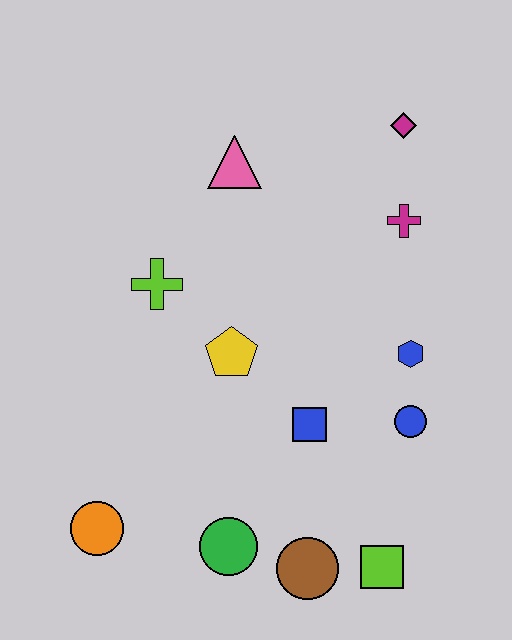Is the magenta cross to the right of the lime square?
Yes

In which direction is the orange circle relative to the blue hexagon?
The orange circle is to the left of the blue hexagon.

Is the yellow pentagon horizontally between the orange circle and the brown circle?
Yes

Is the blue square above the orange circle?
Yes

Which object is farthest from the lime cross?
The lime square is farthest from the lime cross.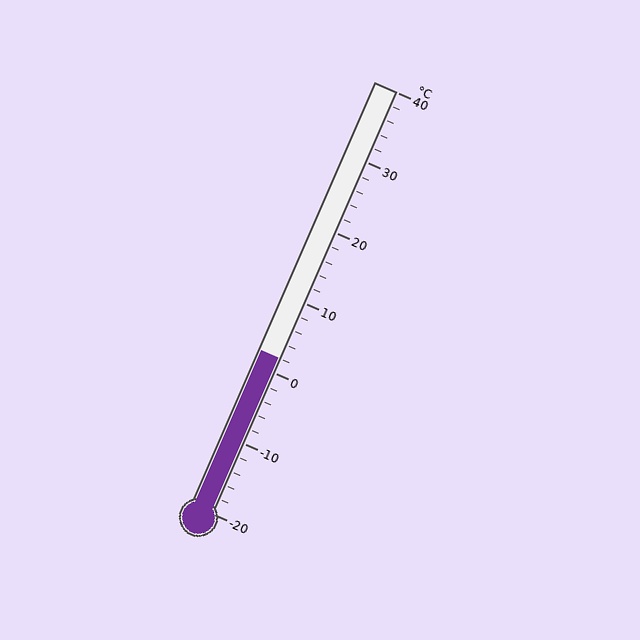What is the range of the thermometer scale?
The thermometer scale ranges from -20°C to 40°C.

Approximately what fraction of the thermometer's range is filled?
The thermometer is filled to approximately 35% of its range.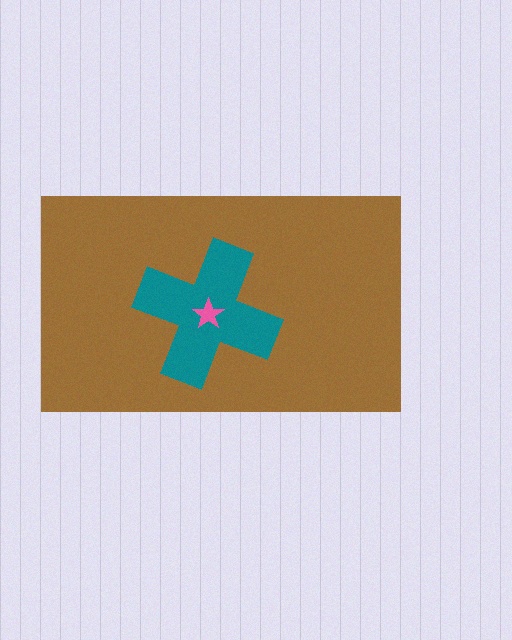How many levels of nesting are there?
3.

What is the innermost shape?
The pink star.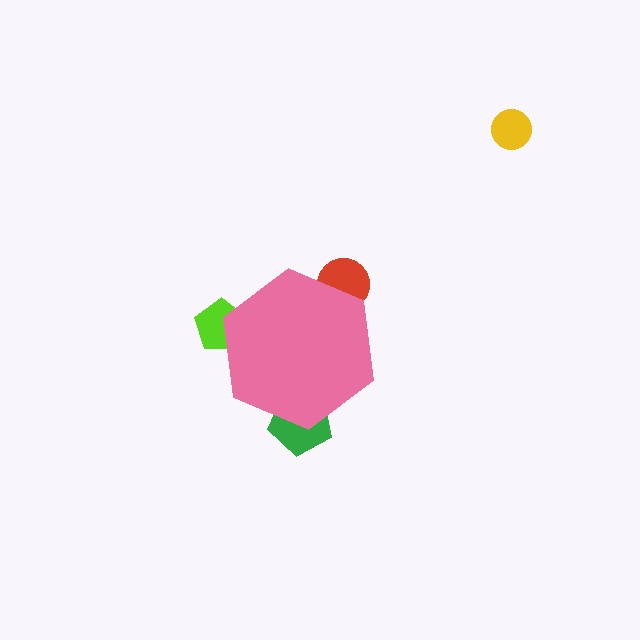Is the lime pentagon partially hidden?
Yes, the lime pentagon is partially hidden behind the pink hexagon.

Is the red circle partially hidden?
Yes, the red circle is partially hidden behind the pink hexagon.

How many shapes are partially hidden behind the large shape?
3 shapes are partially hidden.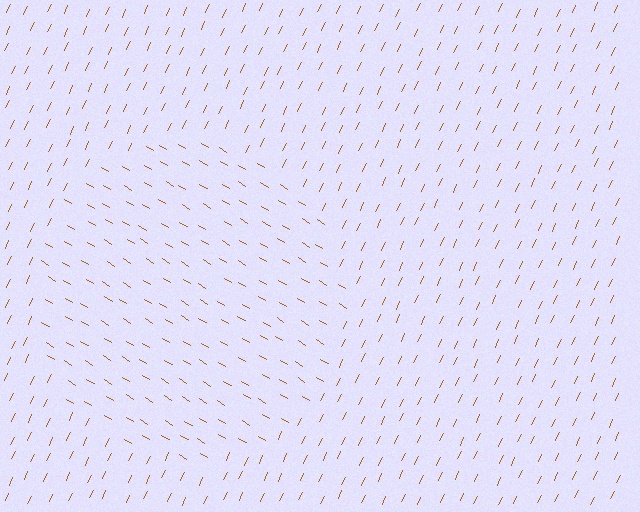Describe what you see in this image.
The image is filled with small brown line segments. A circle region in the image has lines oriented differently from the surrounding lines, creating a visible texture boundary.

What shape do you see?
I see a circle.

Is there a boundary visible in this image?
Yes, there is a texture boundary formed by a change in line orientation.